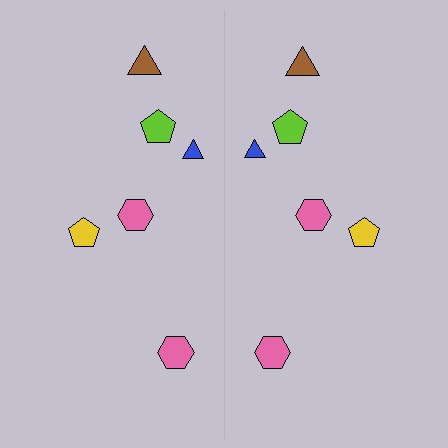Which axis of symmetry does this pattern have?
The pattern has a vertical axis of symmetry running through the center of the image.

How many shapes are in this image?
There are 12 shapes in this image.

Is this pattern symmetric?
Yes, this pattern has bilateral (reflection) symmetry.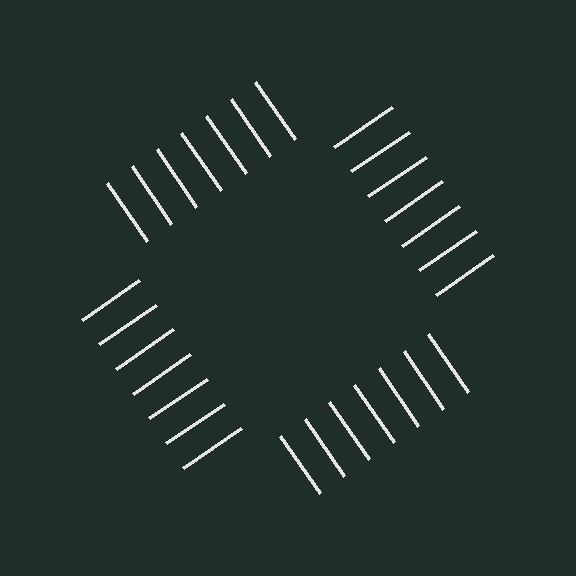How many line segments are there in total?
28 — 7 along each of the 4 edges.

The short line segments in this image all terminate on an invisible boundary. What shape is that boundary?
An illusory square — the line segments terminate on its edges but no continuous stroke is drawn.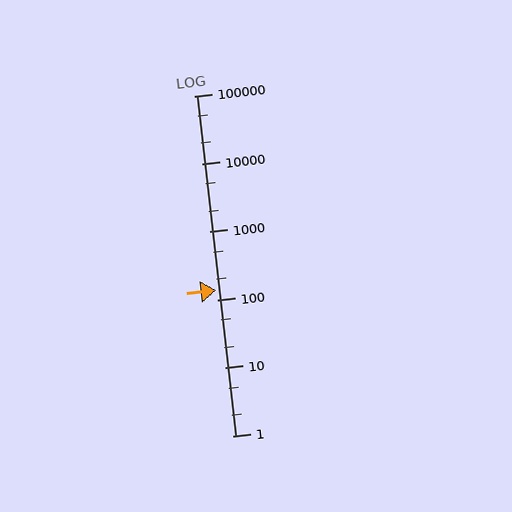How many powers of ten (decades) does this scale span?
The scale spans 5 decades, from 1 to 100000.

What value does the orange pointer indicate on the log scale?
The pointer indicates approximately 140.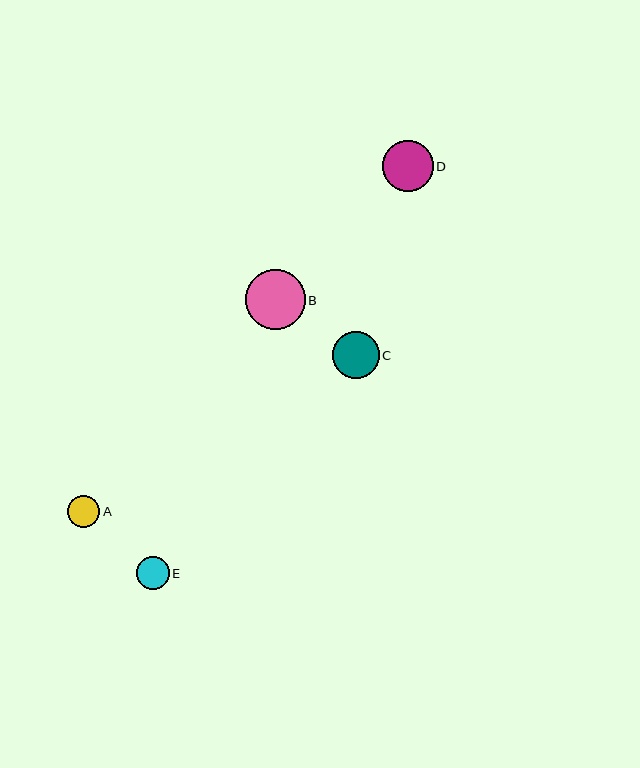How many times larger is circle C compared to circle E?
Circle C is approximately 1.4 times the size of circle E.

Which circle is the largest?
Circle B is the largest with a size of approximately 59 pixels.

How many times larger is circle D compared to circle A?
Circle D is approximately 1.6 times the size of circle A.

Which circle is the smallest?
Circle A is the smallest with a size of approximately 32 pixels.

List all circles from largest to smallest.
From largest to smallest: B, D, C, E, A.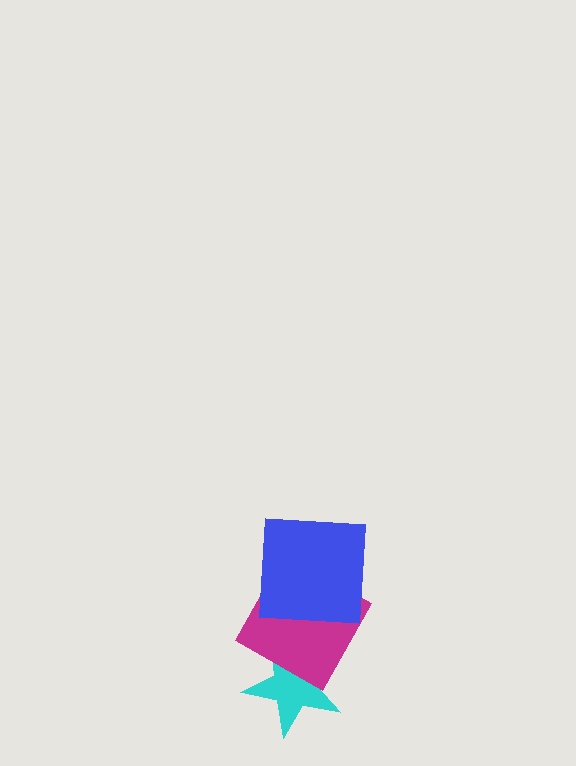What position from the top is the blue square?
The blue square is 1st from the top.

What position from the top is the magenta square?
The magenta square is 2nd from the top.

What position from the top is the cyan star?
The cyan star is 3rd from the top.